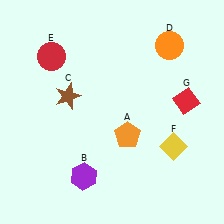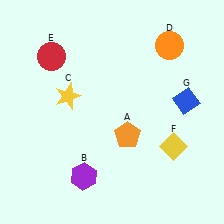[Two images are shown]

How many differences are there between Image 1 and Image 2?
There are 2 differences between the two images.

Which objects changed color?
C changed from brown to yellow. G changed from red to blue.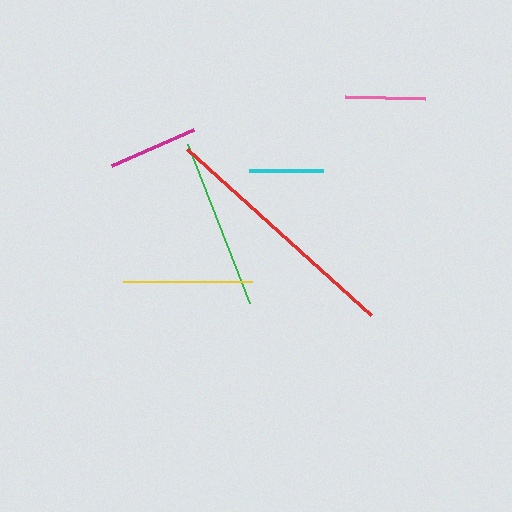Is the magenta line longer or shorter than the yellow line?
The yellow line is longer than the magenta line.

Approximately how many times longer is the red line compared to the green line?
The red line is approximately 1.5 times the length of the green line.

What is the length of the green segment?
The green segment is approximately 171 pixels long.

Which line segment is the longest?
The red line is the longest at approximately 248 pixels.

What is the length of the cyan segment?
The cyan segment is approximately 74 pixels long.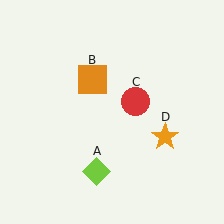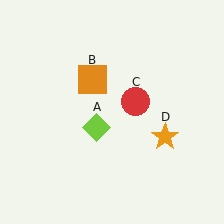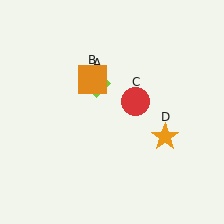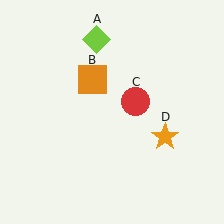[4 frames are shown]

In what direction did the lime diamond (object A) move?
The lime diamond (object A) moved up.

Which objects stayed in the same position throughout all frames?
Orange square (object B) and red circle (object C) and orange star (object D) remained stationary.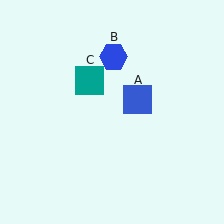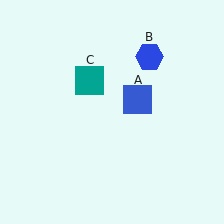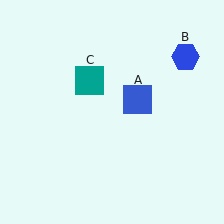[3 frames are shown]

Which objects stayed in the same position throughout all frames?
Blue square (object A) and teal square (object C) remained stationary.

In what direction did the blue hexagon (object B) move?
The blue hexagon (object B) moved right.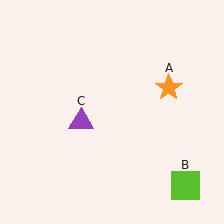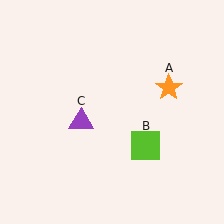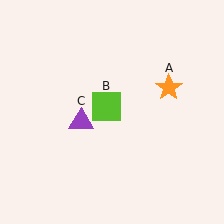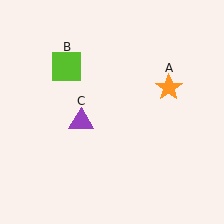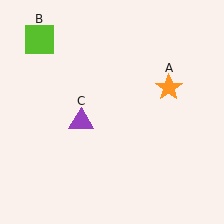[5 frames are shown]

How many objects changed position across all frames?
1 object changed position: lime square (object B).